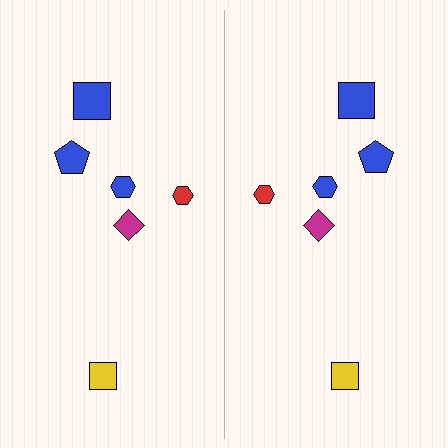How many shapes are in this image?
There are 12 shapes in this image.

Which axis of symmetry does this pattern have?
The pattern has a vertical axis of symmetry running through the center of the image.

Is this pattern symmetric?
Yes, this pattern has bilateral (reflection) symmetry.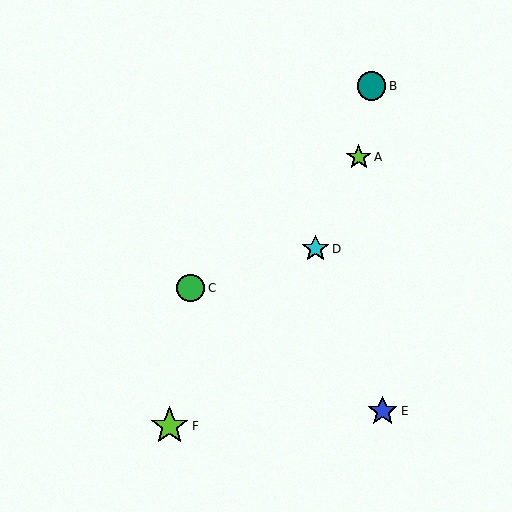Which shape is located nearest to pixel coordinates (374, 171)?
The lime star (labeled A) at (359, 157) is nearest to that location.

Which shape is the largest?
The lime star (labeled F) is the largest.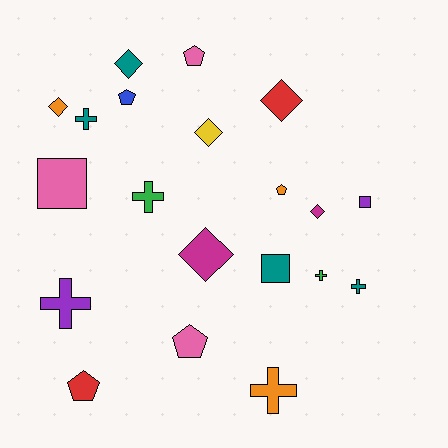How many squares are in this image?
There are 3 squares.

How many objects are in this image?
There are 20 objects.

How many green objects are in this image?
There are 2 green objects.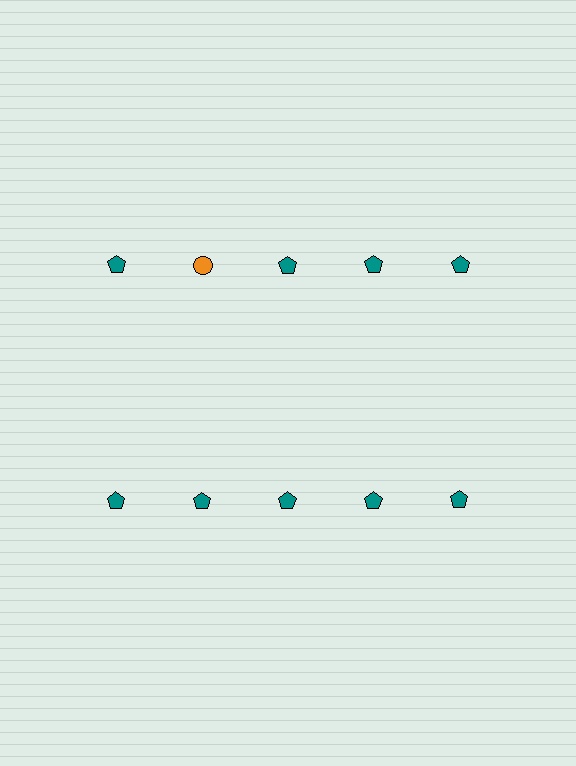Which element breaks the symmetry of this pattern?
The orange circle in the top row, second from left column breaks the symmetry. All other shapes are teal pentagons.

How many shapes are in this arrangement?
There are 10 shapes arranged in a grid pattern.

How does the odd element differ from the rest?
It differs in both color (orange instead of teal) and shape (circle instead of pentagon).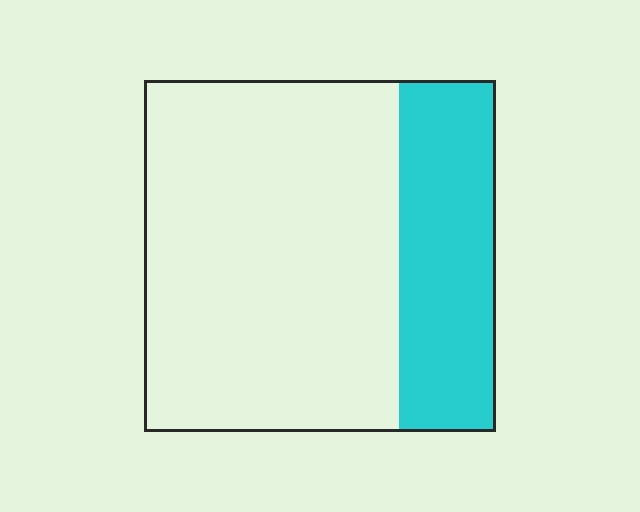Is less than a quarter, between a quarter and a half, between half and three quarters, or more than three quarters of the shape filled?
Between a quarter and a half.